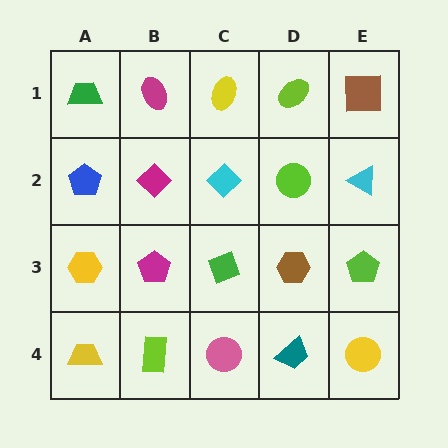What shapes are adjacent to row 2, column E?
A brown square (row 1, column E), a lime pentagon (row 3, column E), a lime circle (row 2, column D).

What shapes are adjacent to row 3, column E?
A cyan triangle (row 2, column E), a yellow circle (row 4, column E), a brown hexagon (row 3, column D).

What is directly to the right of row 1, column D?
A brown square.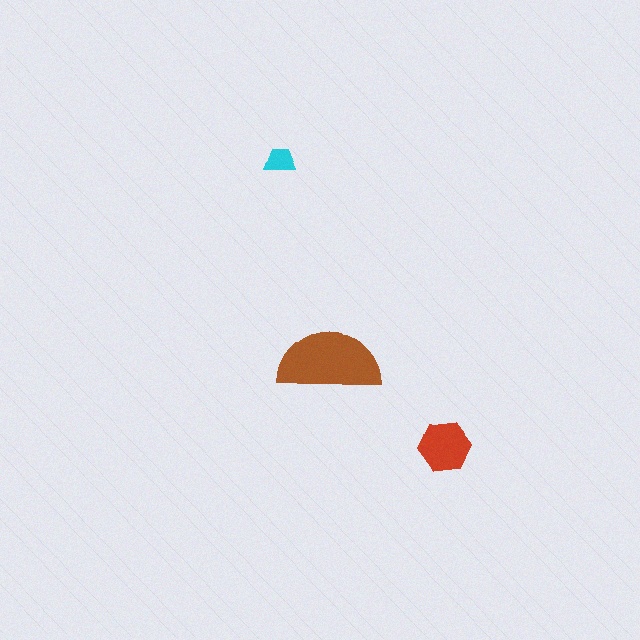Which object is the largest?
The brown semicircle.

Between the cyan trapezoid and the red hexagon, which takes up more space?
The red hexagon.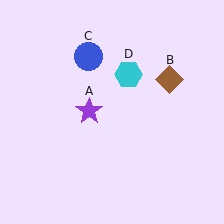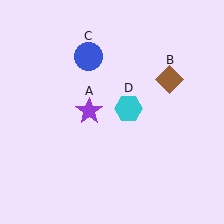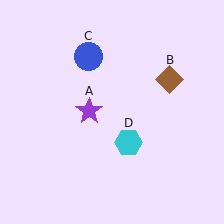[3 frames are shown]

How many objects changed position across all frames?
1 object changed position: cyan hexagon (object D).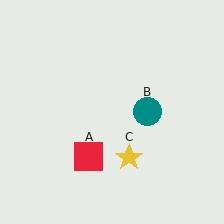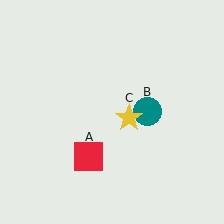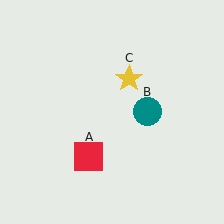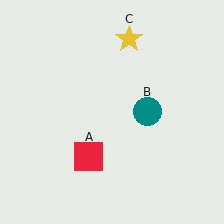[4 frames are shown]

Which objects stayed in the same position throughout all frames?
Red square (object A) and teal circle (object B) remained stationary.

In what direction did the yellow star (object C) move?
The yellow star (object C) moved up.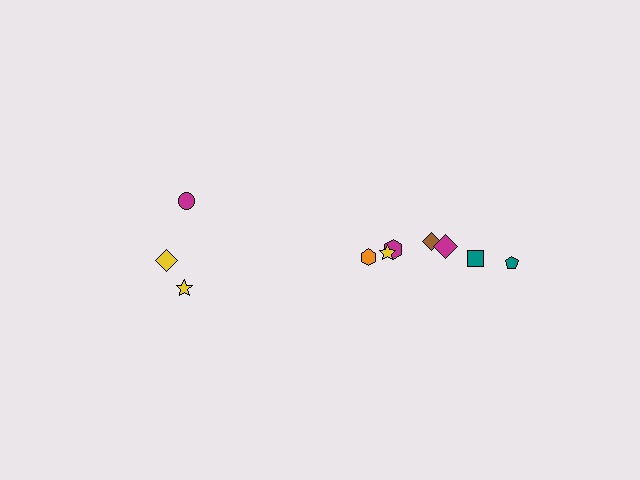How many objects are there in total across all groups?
There are 10 objects.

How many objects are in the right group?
There are 7 objects.